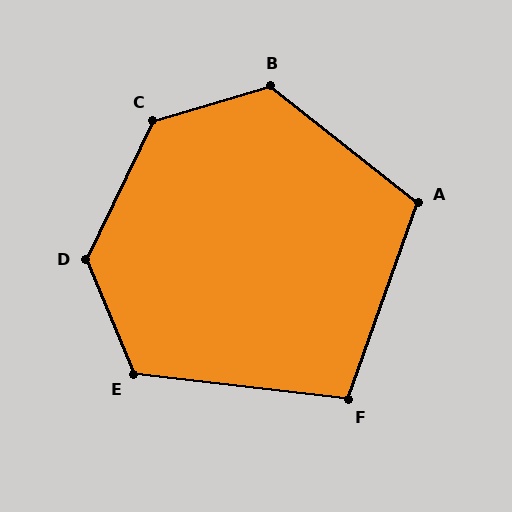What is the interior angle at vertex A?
Approximately 109 degrees (obtuse).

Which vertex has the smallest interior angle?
F, at approximately 103 degrees.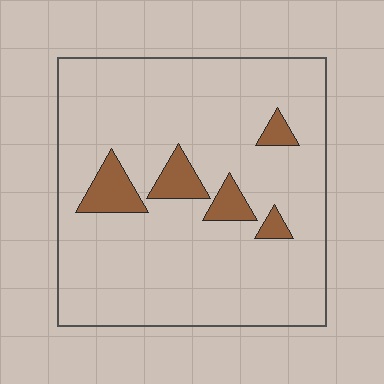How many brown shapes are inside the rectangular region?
5.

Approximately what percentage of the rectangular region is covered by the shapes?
Approximately 10%.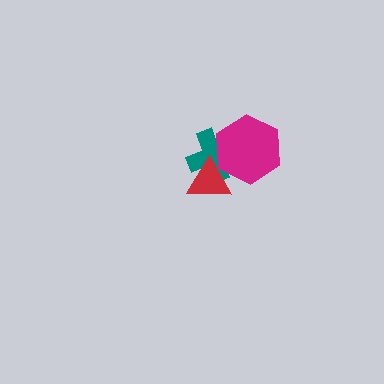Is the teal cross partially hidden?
Yes, it is partially covered by another shape.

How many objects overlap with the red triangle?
2 objects overlap with the red triangle.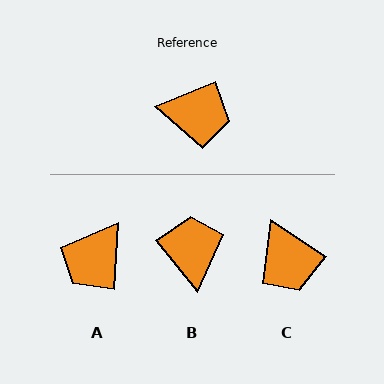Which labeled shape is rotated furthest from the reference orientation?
A, about 116 degrees away.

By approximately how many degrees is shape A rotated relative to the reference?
Approximately 116 degrees clockwise.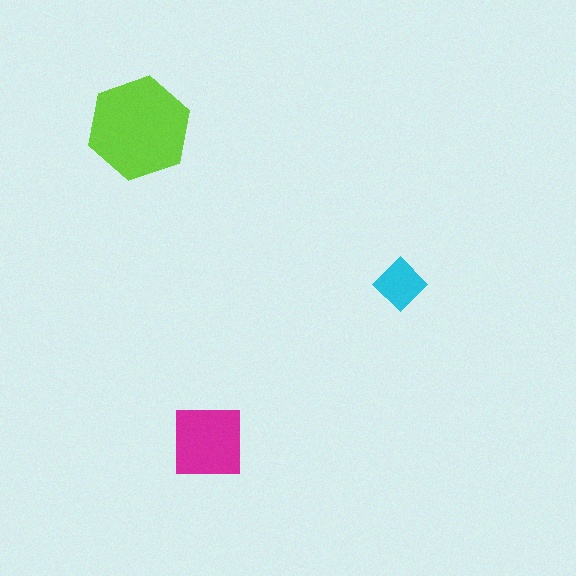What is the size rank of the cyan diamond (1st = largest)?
3rd.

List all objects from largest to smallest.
The lime hexagon, the magenta square, the cyan diamond.